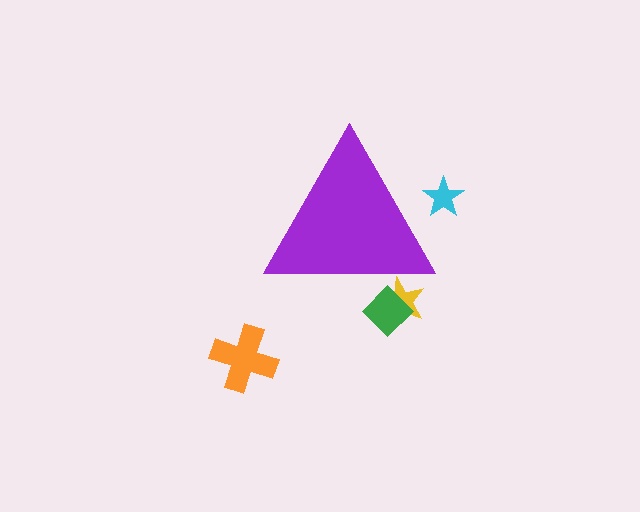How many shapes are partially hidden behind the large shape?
3 shapes are partially hidden.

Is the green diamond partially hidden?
Yes, the green diamond is partially hidden behind the purple triangle.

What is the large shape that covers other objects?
A purple triangle.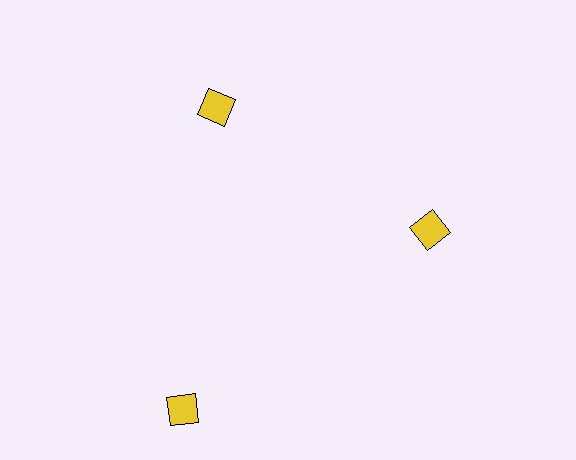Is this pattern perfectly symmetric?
No. The 3 yellow diamonds are arranged in a ring, but one element near the 7 o'clock position is pushed outward from the center, breaking the 3-fold rotational symmetry.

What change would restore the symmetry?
The symmetry would be restored by moving it inward, back onto the ring so that all 3 diamonds sit at equal angles and equal distance from the center.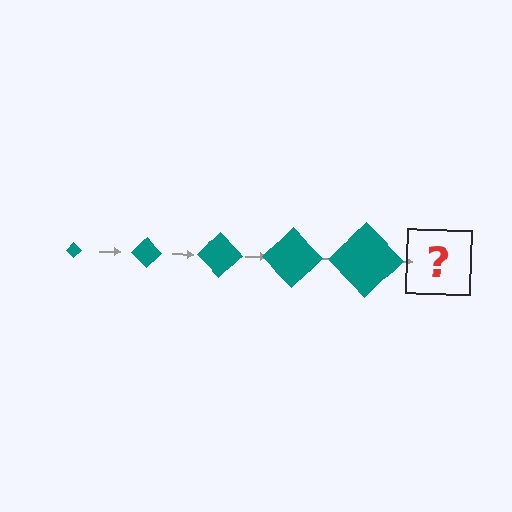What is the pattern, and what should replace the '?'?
The pattern is that the diamond gets progressively larger each step. The '?' should be a teal diamond, larger than the previous one.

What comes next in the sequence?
The next element should be a teal diamond, larger than the previous one.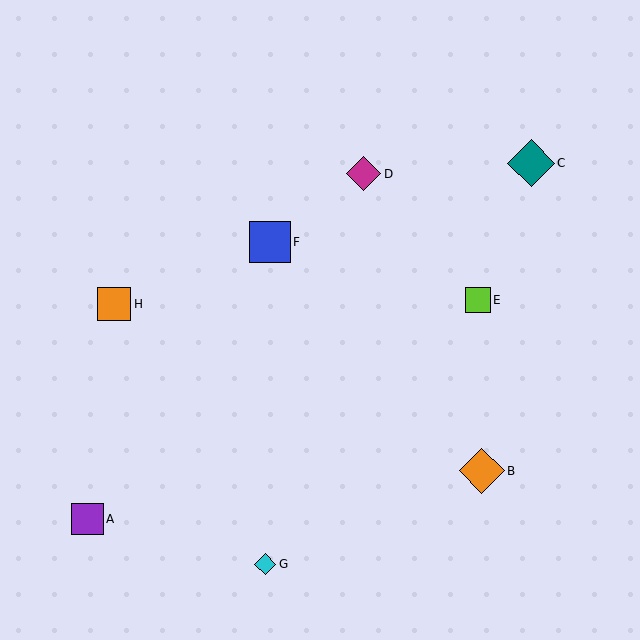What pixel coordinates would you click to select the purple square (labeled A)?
Click at (87, 519) to select the purple square A.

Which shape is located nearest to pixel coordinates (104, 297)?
The orange square (labeled H) at (114, 304) is nearest to that location.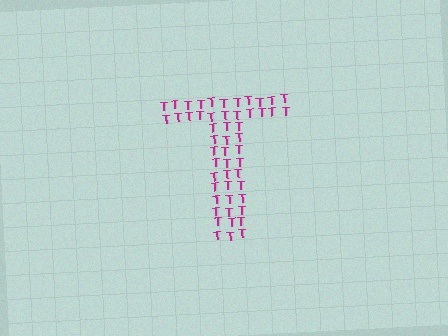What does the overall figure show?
The overall figure shows the letter T.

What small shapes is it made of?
It is made of small letter T's.